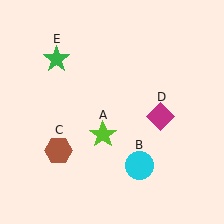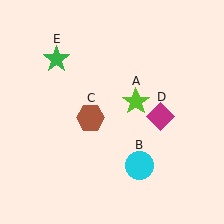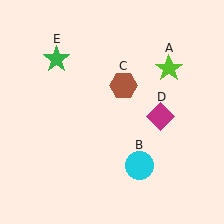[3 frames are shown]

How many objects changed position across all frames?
2 objects changed position: lime star (object A), brown hexagon (object C).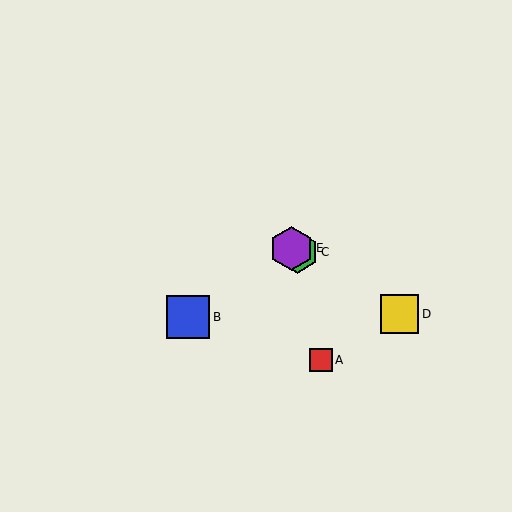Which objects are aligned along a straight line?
Objects C, D, E are aligned along a straight line.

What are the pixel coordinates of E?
Object E is at (291, 248).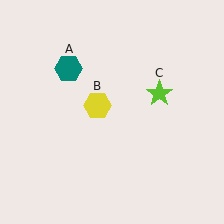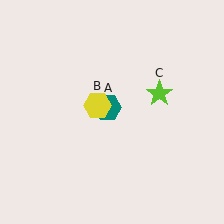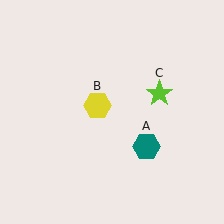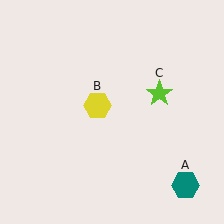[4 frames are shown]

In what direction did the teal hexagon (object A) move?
The teal hexagon (object A) moved down and to the right.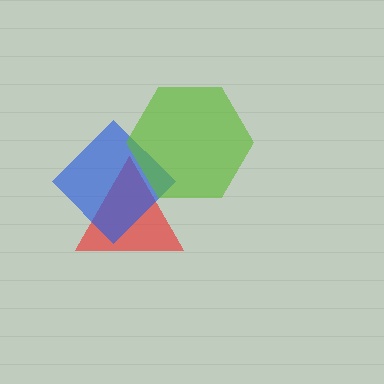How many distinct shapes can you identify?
There are 3 distinct shapes: a red triangle, a blue diamond, a lime hexagon.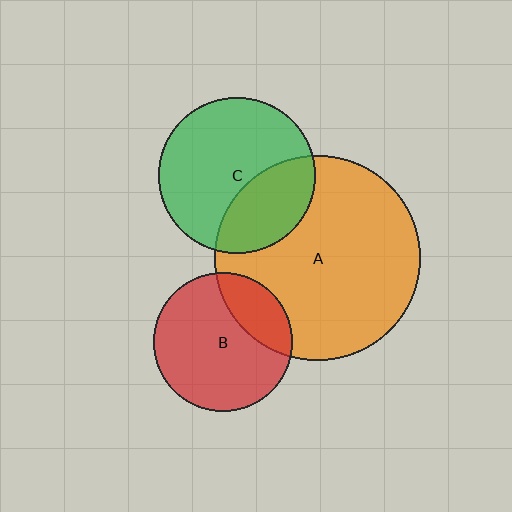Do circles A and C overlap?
Yes.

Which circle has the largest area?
Circle A (orange).